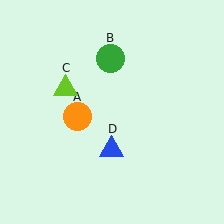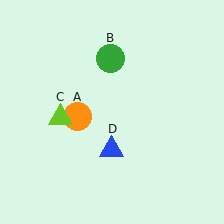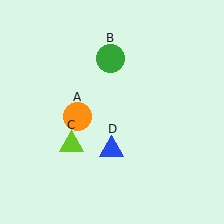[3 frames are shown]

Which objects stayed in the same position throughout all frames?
Orange circle (object A) and green circle (object B) and blue triangle (object D) remained stationary.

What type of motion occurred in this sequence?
The lime triangle (object C) rotated counterclockwise around the center of the scene.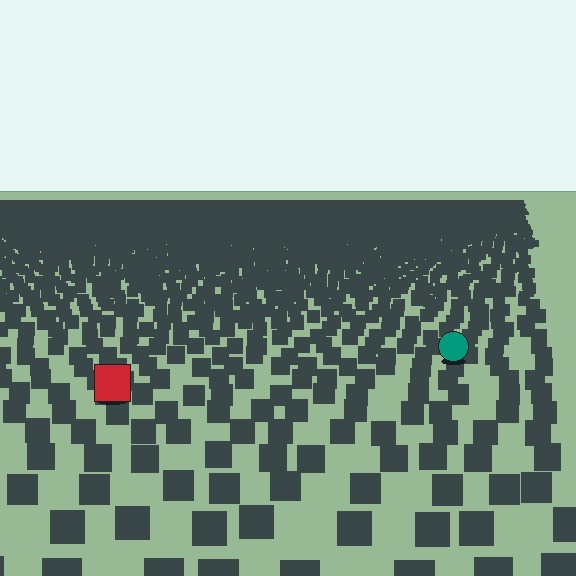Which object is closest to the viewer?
The red square is closest. The texture marks near it are larger and more spread out.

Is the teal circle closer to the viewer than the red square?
No. The red square is closer — you can tell from the texture gradient: the ground texture is coarser near it.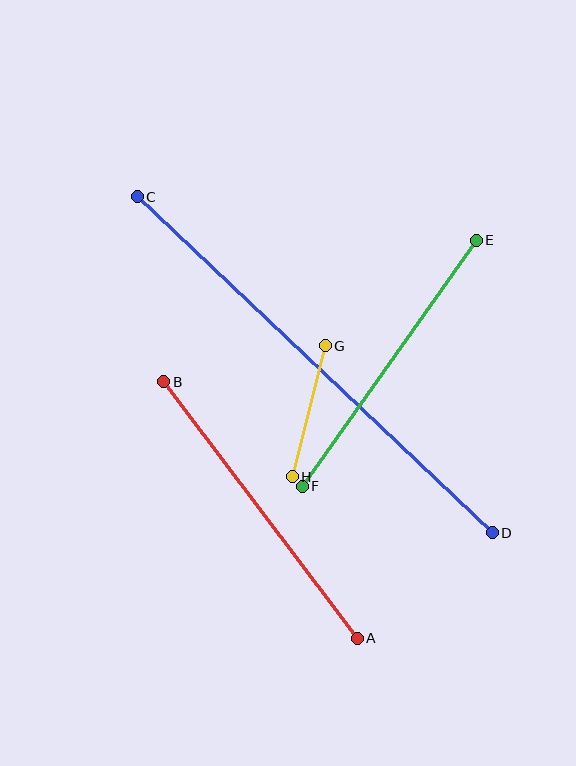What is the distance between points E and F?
The distance is approximately 301 pixels.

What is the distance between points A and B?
The distance is approximately 321 pixels.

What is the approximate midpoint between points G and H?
The midpoint is at approximately (309, 411) pixels.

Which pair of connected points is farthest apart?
Points C and D are farthest apart.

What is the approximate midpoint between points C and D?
The midpoint is at approximately (315, 365) pixels.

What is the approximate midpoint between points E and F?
The midpoint is at approximately (389, 363) pixels.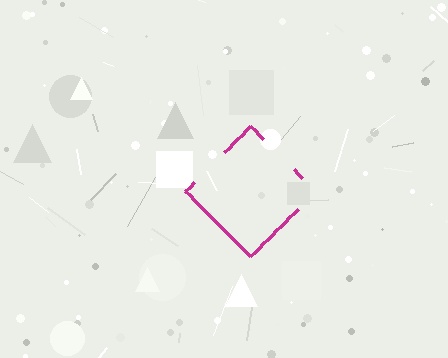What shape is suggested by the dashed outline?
The dashed outline suggests a diamond.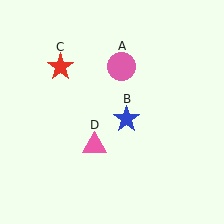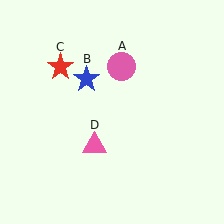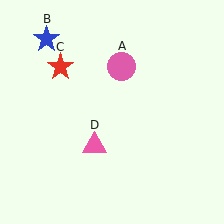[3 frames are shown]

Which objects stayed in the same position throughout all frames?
Pink circle (object A) and red star (object C) and pink triangle (object D) remained stationary.